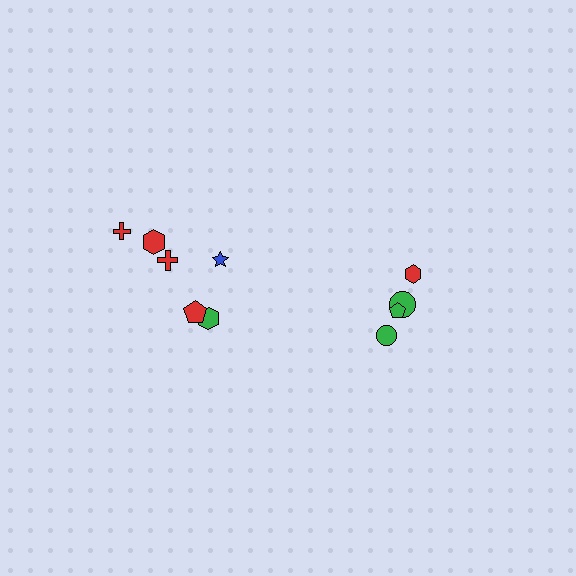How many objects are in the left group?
There are 6 objects.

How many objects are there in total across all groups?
There are 10 objects.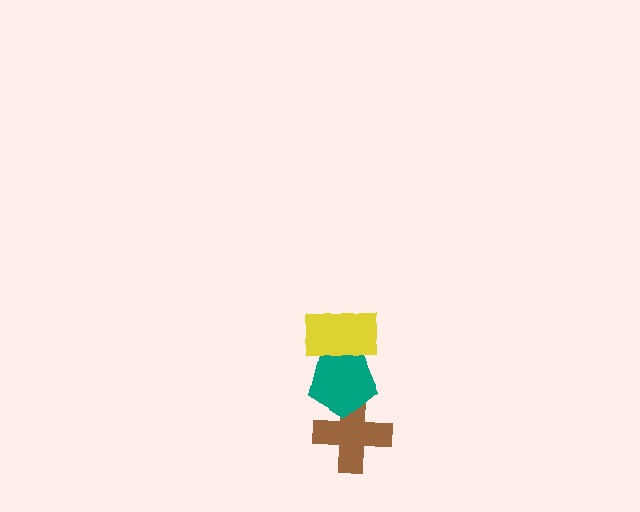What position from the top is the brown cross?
The brown cross is 3rd from the top.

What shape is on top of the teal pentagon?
The yellow rectangle is on top of the teal pentagon.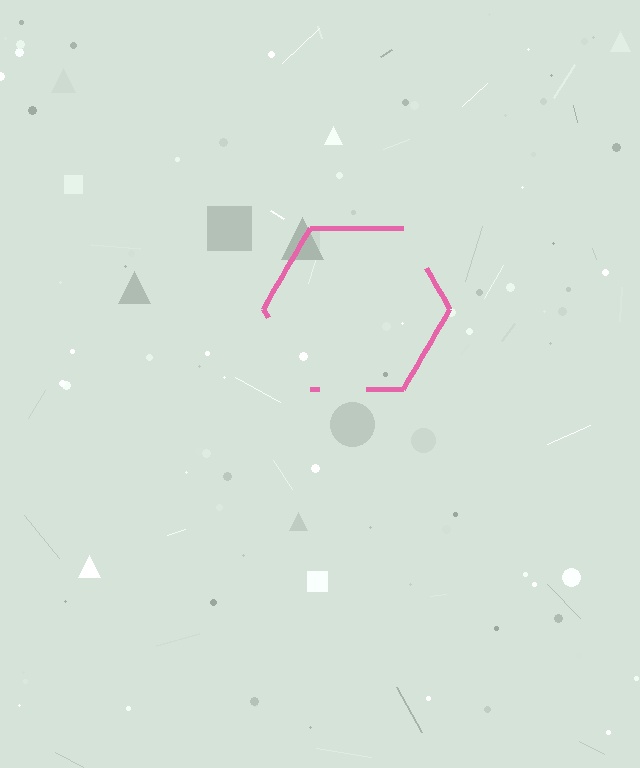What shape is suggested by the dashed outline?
The dashed outline suggests a hexagon.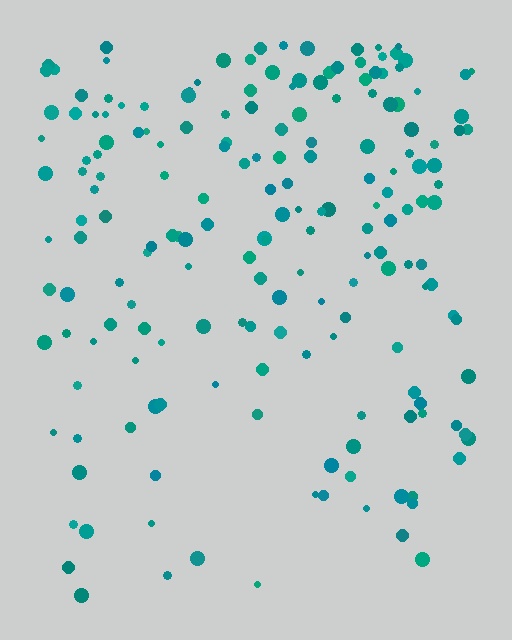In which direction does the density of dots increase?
From bottom to top, with the top side densest.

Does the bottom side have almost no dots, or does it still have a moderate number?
Still a moderate number, just noticeably fewer than the top.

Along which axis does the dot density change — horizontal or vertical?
Vertical.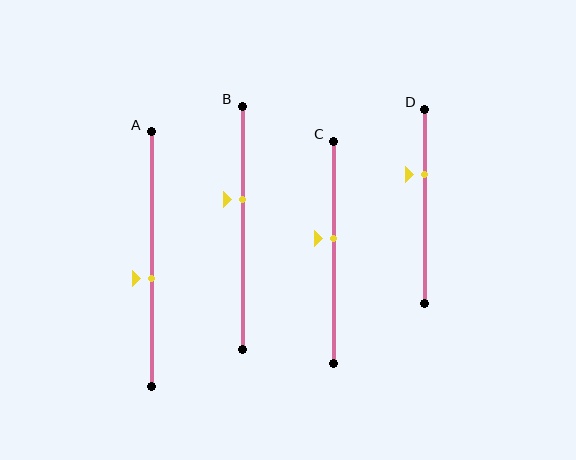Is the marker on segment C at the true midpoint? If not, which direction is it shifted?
No, the marker on segment C is shifted upward by about 6% of the segment length.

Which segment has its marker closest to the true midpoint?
Segment C has its marker closest to the true midpoint.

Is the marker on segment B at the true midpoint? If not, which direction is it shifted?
No, the marker on segment B is shifted upward by about 12% of the segment length.